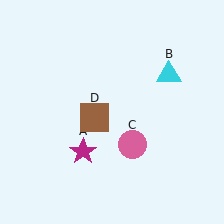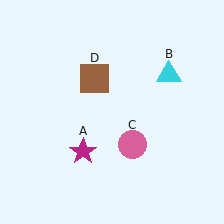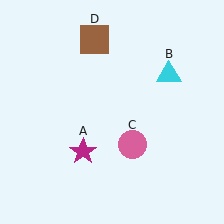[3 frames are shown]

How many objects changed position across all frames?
1 object changed position: brown square (object D).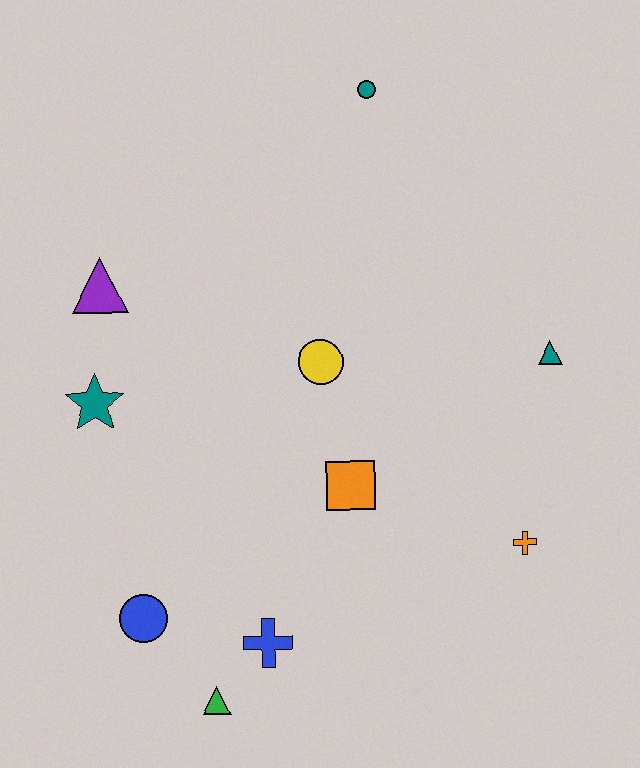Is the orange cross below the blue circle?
No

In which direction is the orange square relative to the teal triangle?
The orange square is to the left of the teal triangle.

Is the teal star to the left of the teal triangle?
Yes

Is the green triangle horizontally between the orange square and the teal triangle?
No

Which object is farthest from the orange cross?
The purple triangle is farthest from the orange cross.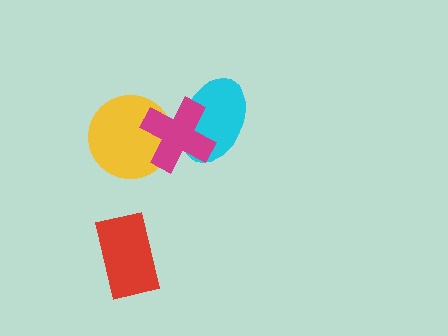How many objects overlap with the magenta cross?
2 objects overlap with the magenta cross.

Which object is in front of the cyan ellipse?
The magenta cross is in front of the cyan ellipse.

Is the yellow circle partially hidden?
Yes, it is partially covered by another shape.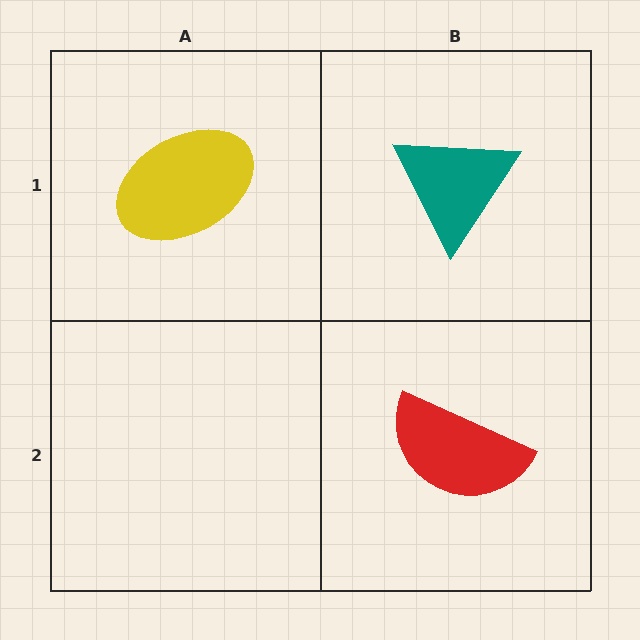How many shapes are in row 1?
2 shapes.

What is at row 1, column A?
A yellow ellipse.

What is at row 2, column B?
A red semicircle.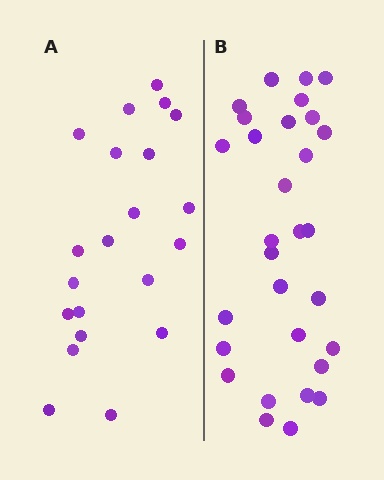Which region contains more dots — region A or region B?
Region B (the right region) has more dots.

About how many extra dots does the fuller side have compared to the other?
Region B has roughly 8 or so more dots than region A.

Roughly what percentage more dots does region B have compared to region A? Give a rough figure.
About 45% more.